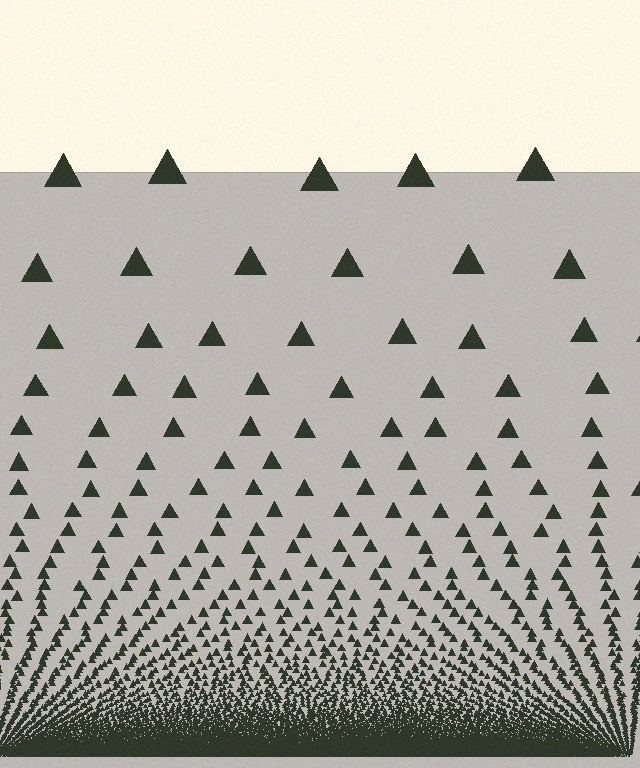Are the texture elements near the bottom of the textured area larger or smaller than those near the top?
Smaller. The gradient is inverted — elements near the bottom are smaller and denser.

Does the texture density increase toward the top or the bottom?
Density increases toward the bottom.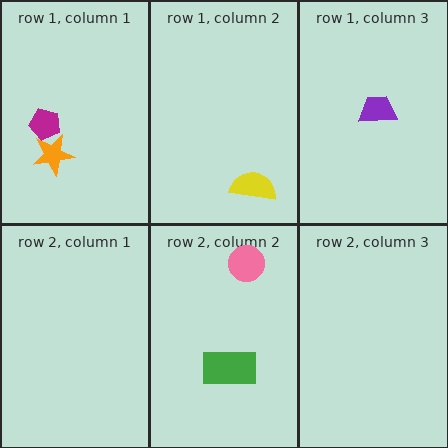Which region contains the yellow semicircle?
The row 1, column 2 region.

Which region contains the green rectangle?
The row 2, column 2 region.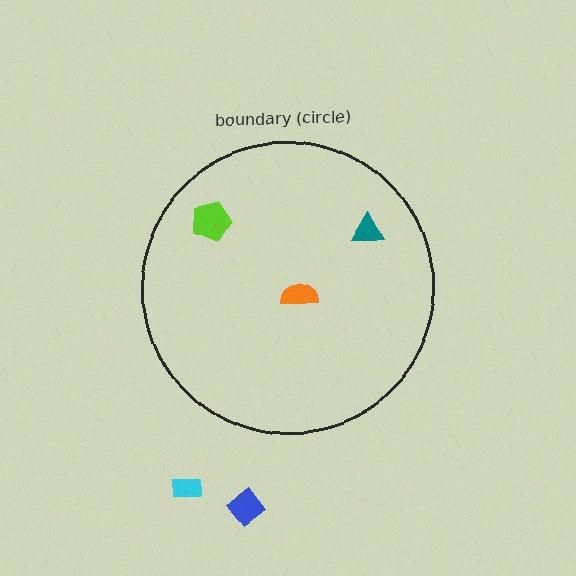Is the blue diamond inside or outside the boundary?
Outside.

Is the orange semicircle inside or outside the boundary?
Inside.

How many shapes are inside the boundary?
3 inside, 2 outside.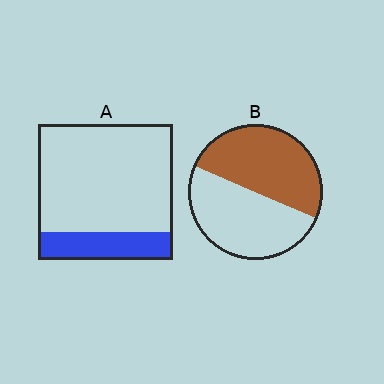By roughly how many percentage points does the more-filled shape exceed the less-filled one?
By roughly 30 percentage points (B over A).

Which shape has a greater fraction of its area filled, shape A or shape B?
Shape B.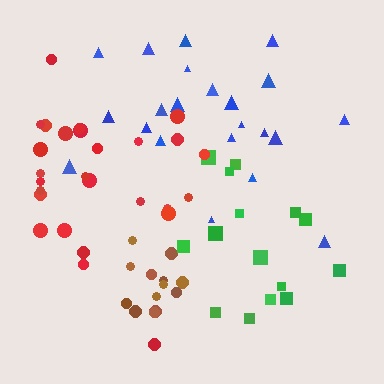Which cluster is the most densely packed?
Brown.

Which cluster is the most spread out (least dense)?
Blue.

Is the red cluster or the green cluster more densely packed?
Green.